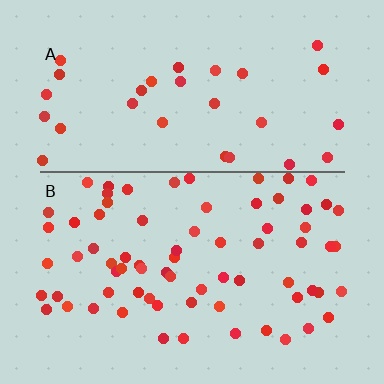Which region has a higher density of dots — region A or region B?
B (the bottom).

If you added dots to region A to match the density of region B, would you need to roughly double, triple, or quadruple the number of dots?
Approximately double.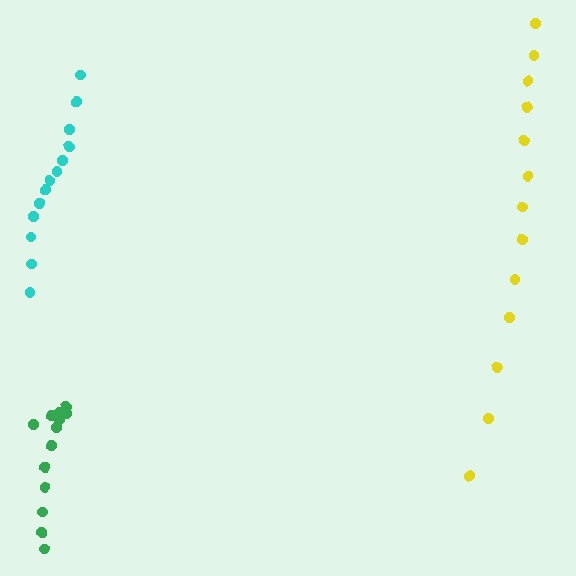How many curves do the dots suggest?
There are 3 distinct paths.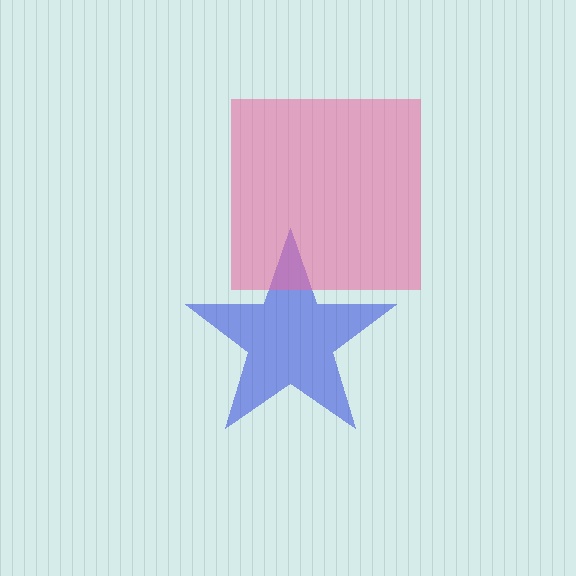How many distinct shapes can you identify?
There are 2 distinct shapes: a blue star, a pink square.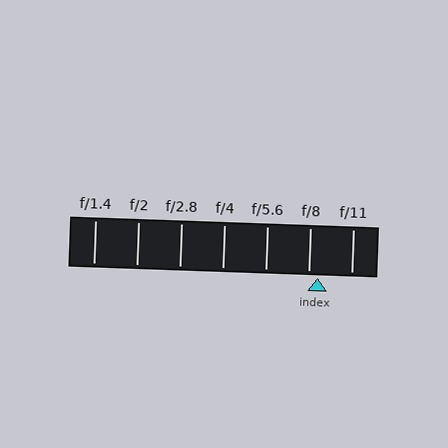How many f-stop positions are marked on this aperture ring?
There are 7 f-stop positions marked.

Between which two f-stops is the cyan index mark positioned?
The index mark is between f/8 and f/11.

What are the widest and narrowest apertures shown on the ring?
The widest aperture shown is f/1.4 and the narrowest is f/11.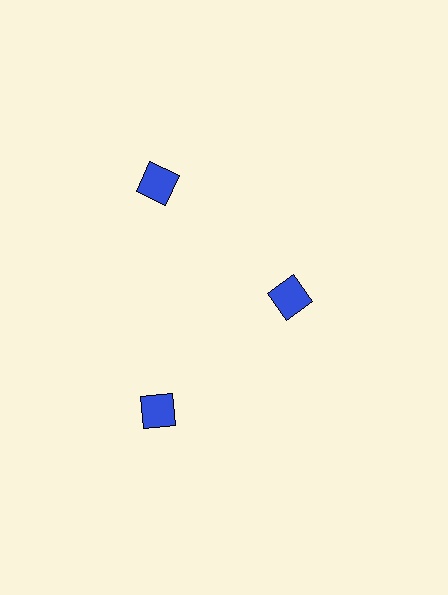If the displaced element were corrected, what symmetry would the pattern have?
It would have 3-fold rotational symmetry — the pattern would map onto itself every 120 degrees.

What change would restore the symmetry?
The symmetry would be restored by moving it outward, back onto the ring so that all 3 diamonds sit at equal angles and equal distance from the center.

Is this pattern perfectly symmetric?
No. The 3 blue diamonds are arranged in a ring, but one element near the 3 o'clock position is pulled inward toward the center, breaking the 3-fold rotational symmetry.